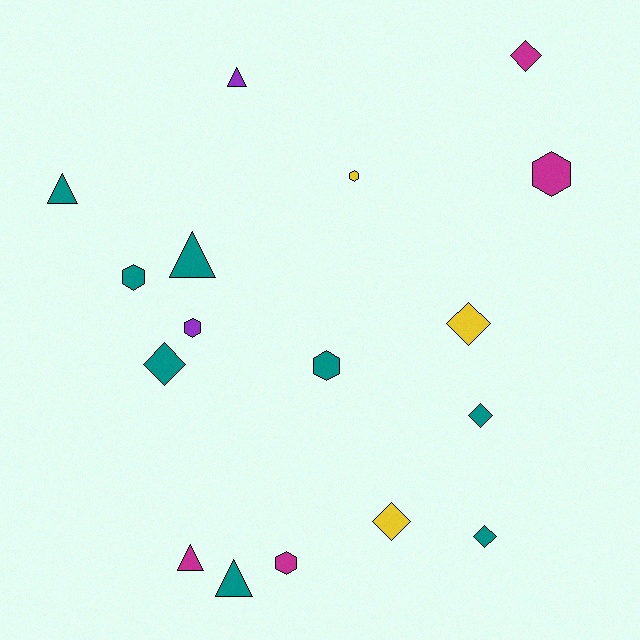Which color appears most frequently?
Teal, with 8 objects.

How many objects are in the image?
There are 17 objects.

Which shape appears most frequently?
Diamond, with 6 objects.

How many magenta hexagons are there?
There are 2 magenta hexagons.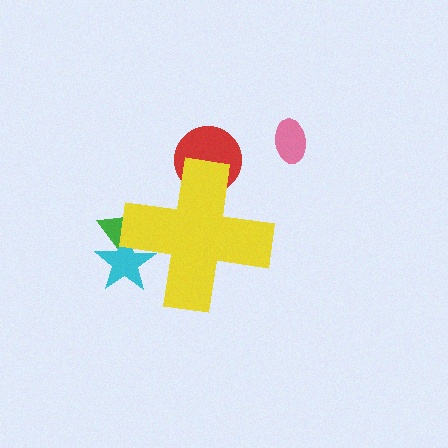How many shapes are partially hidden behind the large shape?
3 shapes are partially hidden.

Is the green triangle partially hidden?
Yes, the green triangle is partially hidden behind the yellow cross.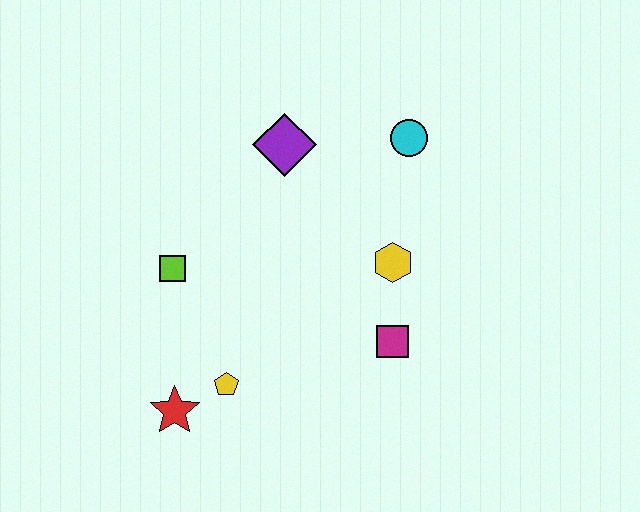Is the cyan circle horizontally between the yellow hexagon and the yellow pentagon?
No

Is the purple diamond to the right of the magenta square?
No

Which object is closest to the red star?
The yellow pentagon is closest to the red star.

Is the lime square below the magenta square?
No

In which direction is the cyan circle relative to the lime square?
The cyan circle is to the right of the lime square.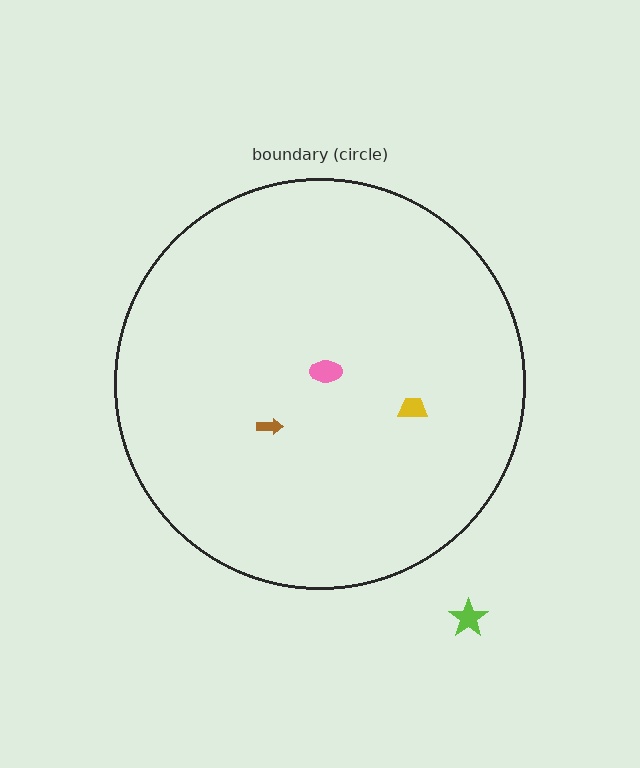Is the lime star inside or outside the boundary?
Outside.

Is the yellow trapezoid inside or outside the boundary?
Inside.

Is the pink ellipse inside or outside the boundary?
Inside.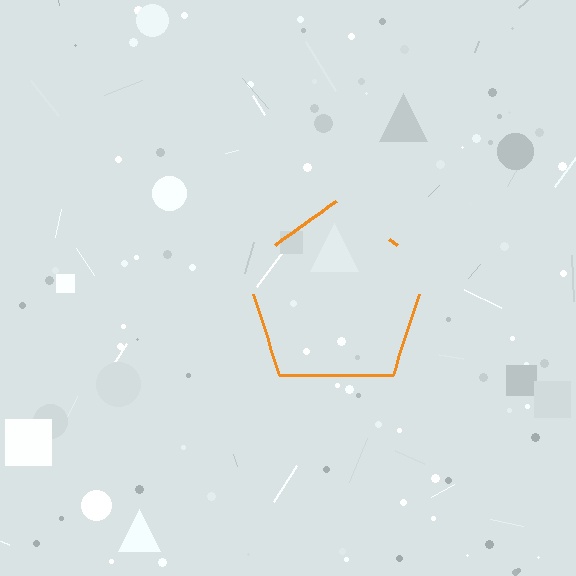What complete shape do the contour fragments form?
The contour fragments form a pentagon.